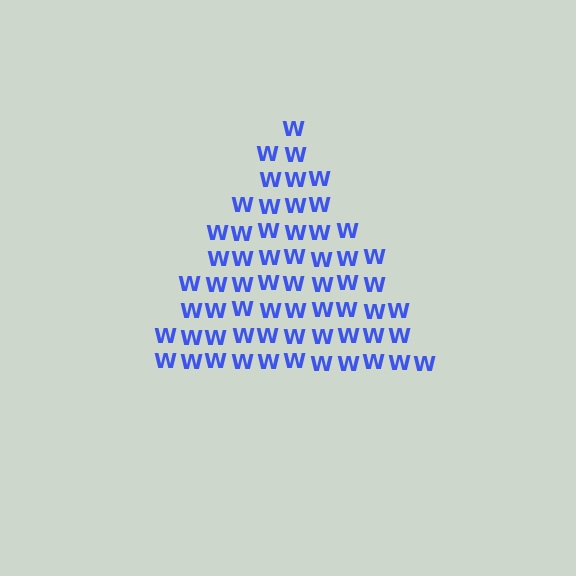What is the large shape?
The large shape is a triangle.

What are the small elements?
The small elements are letter W's.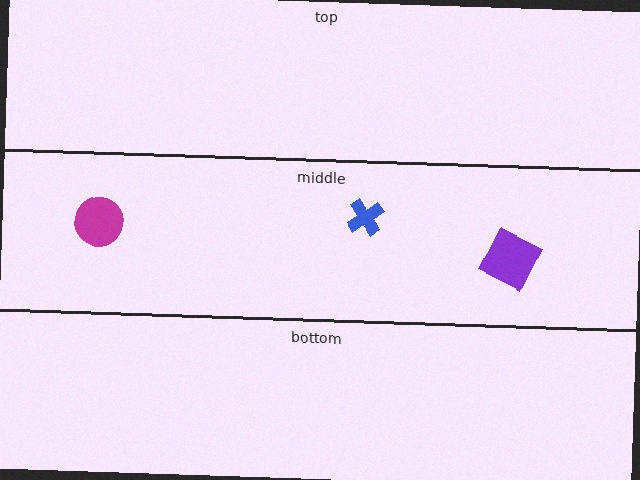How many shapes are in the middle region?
3.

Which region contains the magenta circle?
The middle region.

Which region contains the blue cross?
The middle region.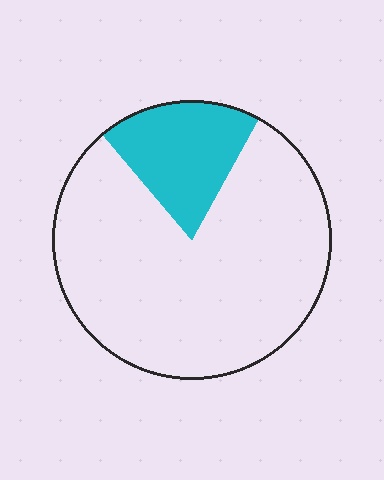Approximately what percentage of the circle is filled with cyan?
Approximately 20%.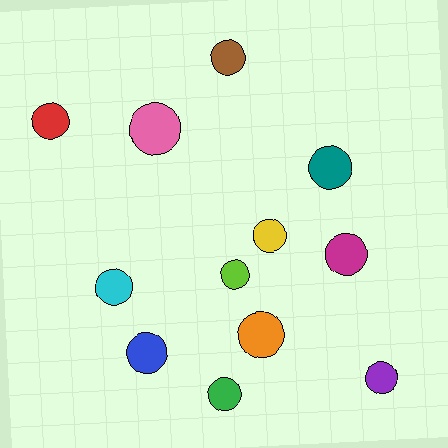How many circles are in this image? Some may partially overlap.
There are 12 circles.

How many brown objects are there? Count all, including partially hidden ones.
There is 1 brown object.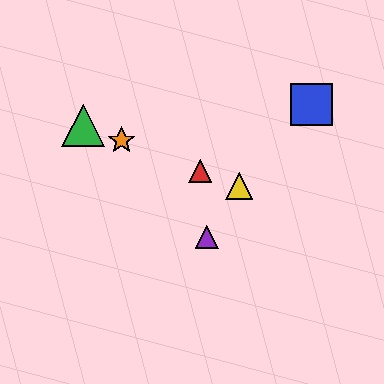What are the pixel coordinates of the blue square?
The blue square is at (311, 104).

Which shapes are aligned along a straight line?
The red triangle, the green triangle, the yellow triangle, the orange star are aligned along a straight line.